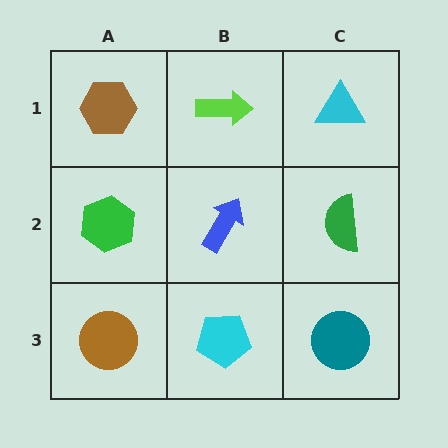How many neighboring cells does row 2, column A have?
3.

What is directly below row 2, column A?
A brown circle.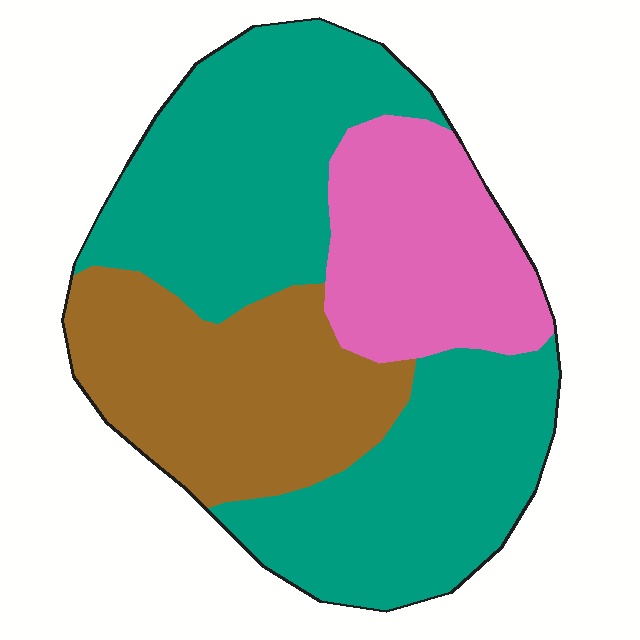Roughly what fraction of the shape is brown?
Brown takes up about one quarter (1/4) of the shape.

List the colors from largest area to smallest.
From largest to smallest: teal, brown, pink.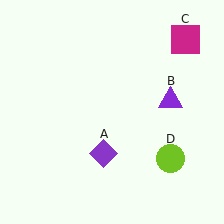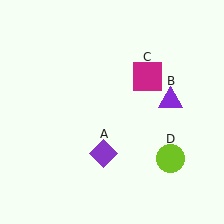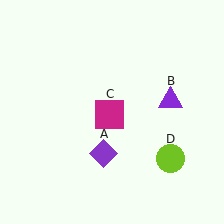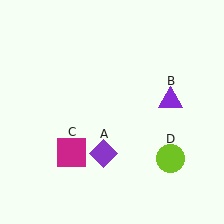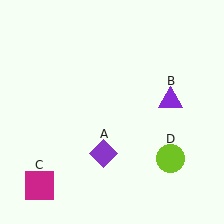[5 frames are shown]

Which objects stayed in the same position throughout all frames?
Purple diamond (object A) and purple triangle (object B) and lime circle (object D) remained stationary.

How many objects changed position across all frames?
1 object changed position: magenta square (object C).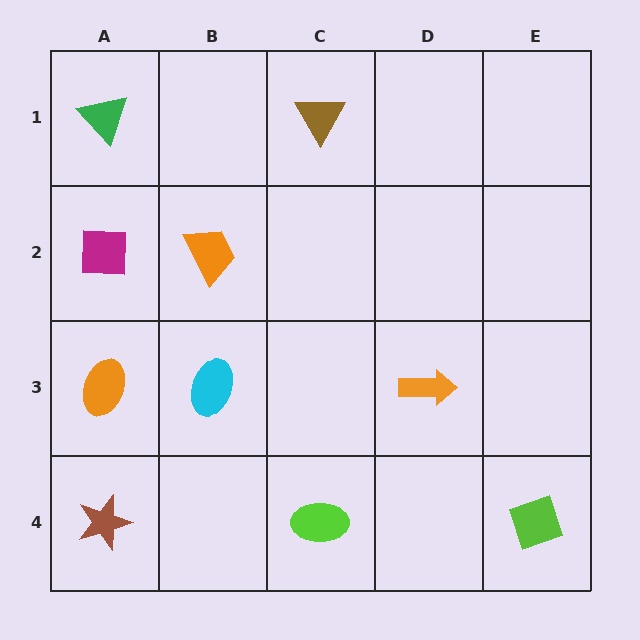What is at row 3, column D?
An orange arrow.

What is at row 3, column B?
A cyan ellipse.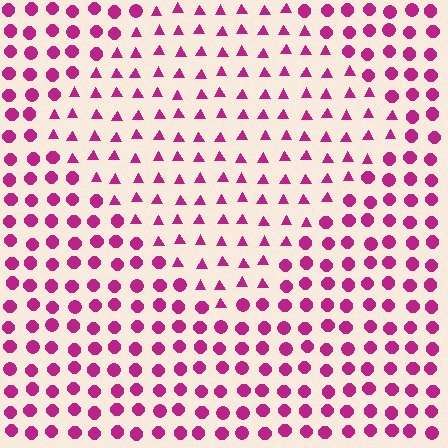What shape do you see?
I see a diamond.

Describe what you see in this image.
The image is filled with small magenta elements arranged in a uniform grid. A diamond-shaped region contains triangles, while the surrounding area contains circles. The boundary is defined purely by the change in element shape.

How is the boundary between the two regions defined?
The boundary is defined by a change in element shape: triangles inside vs. circles outside. All elements share the same color and spacing.